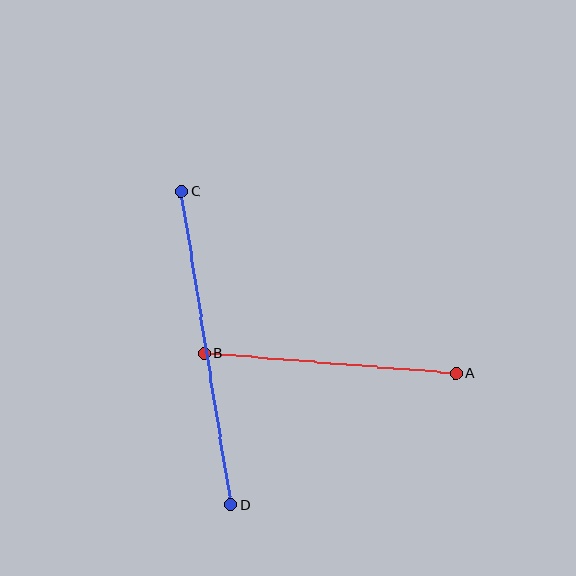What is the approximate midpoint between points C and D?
The midpoint is at approximately (206, 348) pixels.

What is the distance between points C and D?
The distance is approximately 317 pixels.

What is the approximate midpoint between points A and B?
The midpoint is at approximately (330, 363) pixels.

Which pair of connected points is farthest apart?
Points C and D are farthest apart.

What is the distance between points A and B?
The distance is approximately 252 pixels.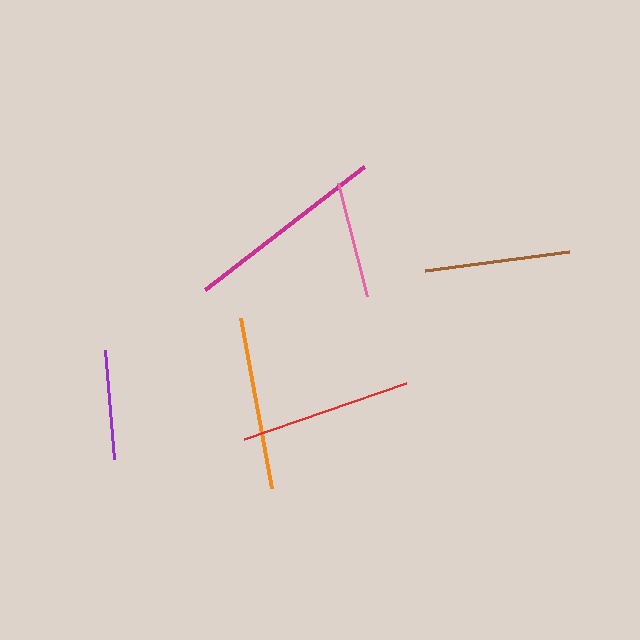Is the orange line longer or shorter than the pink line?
The orange line is longer than the pink line.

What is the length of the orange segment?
The orange segment is approximately 173 pixels long.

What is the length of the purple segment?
The purple segment is approximately 109 pixels long.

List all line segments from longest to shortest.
From longest to shortest: magenta, orange, red, brown, pink, purple.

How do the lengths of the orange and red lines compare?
The orange and red lines are approximately the same length.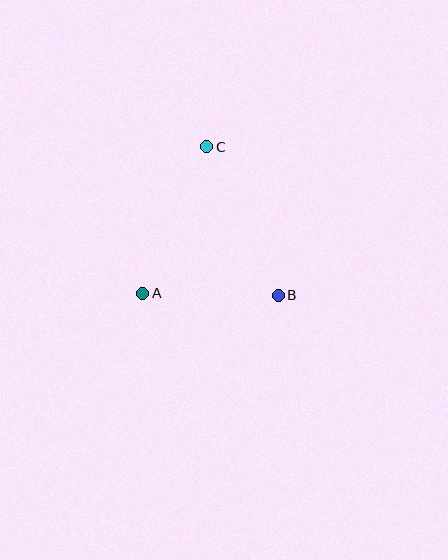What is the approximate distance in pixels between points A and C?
The distance between A and C is approximately 160 pixels.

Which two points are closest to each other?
Points A and B are closest to each other.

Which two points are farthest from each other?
Points B and C are farthest from each other.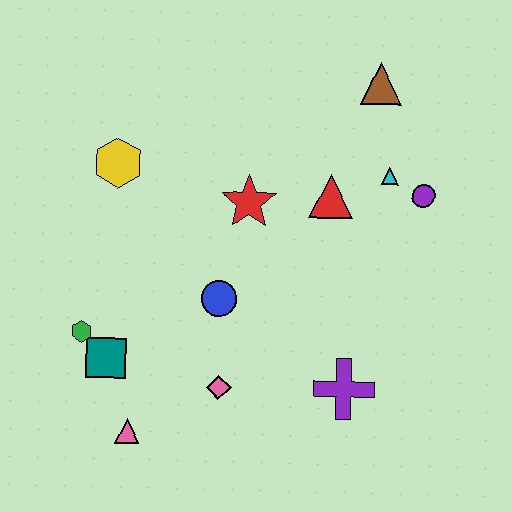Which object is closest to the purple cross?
The pink diamond is closest to the purple cross.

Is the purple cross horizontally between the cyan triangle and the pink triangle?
Yes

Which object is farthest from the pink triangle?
The brown triangle is farthest from the pink triangle.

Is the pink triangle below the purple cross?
Yes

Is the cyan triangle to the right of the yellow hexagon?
Yes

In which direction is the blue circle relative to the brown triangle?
The blue circle is below the brown triangle.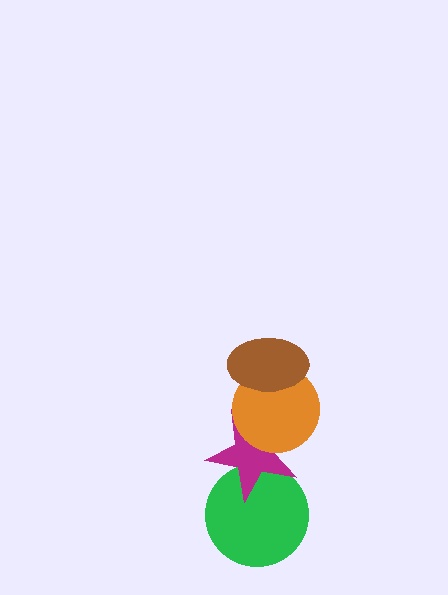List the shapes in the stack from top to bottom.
From top to bottom: the brown ellipse, the orange circle, the magenta star, the green circle.